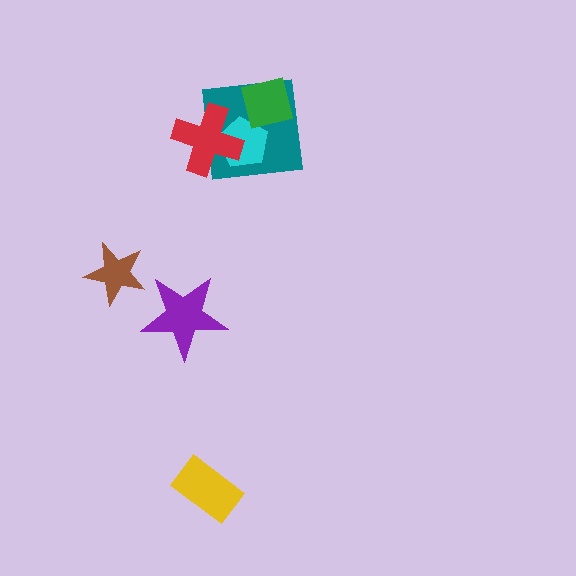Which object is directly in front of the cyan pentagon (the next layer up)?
The green square is directly in front of the cyan pentagon.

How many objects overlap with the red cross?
2 objects overlap with the red cross.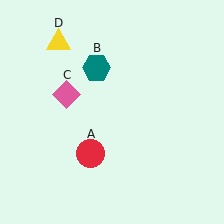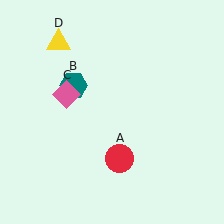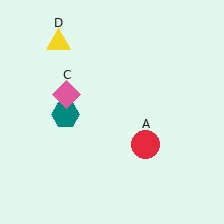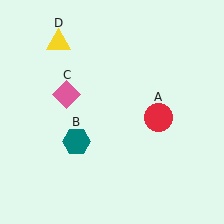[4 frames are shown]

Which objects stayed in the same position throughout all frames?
Pink diamond (object C) and yellow triangle (object D) remained stationary.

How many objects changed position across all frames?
2 objects changed position: red circle (object A), teal hexagon (object B).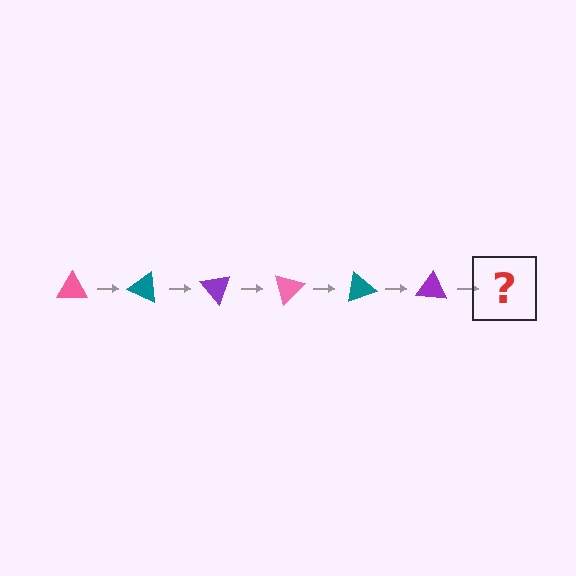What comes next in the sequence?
The next element should be a pink triangle, rotated 150 degrees from the start.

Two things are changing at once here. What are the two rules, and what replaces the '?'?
The two rules are that it rotates 25 degrees each step and the color cycles through pink, teal, and purple. The '?' should be a pink triangle, rotated 150 degrees from the start.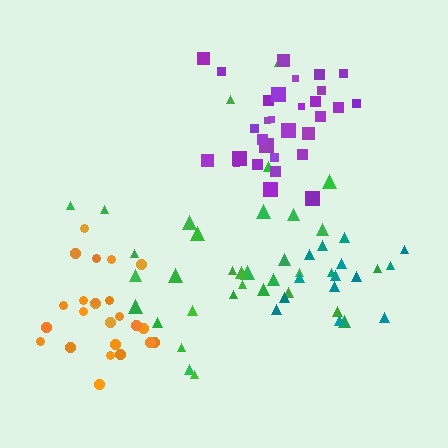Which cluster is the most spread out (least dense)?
Green.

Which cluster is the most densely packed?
Purple.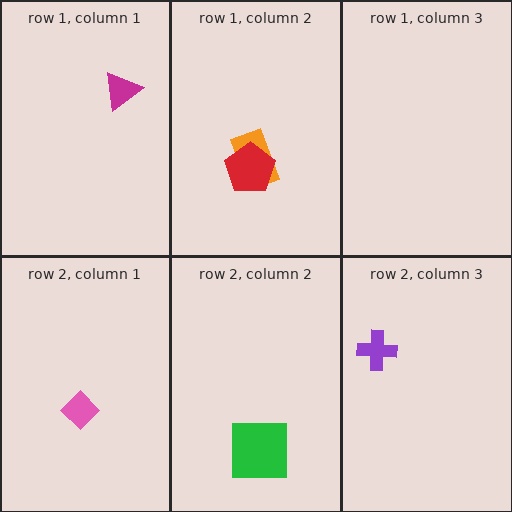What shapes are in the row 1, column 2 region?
The orange rectangle, the red pentagon.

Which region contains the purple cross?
The row 2, column 3 region.